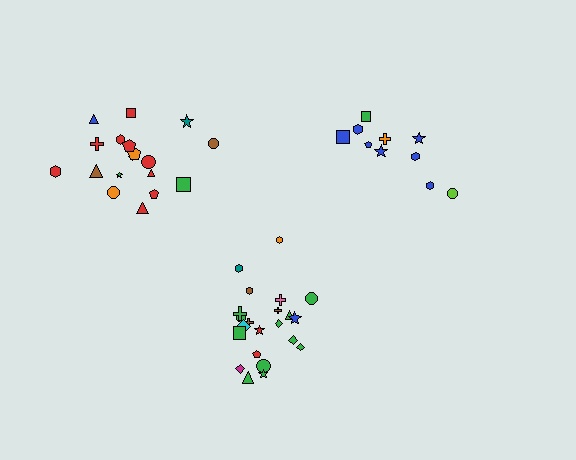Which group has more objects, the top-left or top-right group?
The top-left group.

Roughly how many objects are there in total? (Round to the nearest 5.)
Roughly 50 objects in total.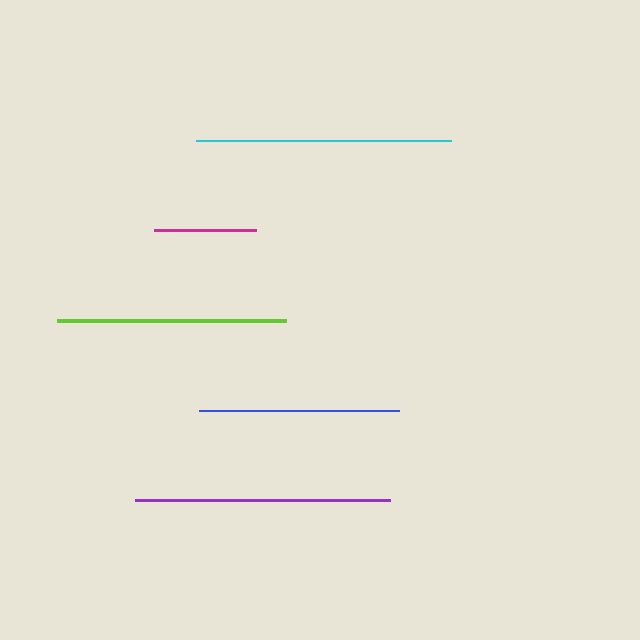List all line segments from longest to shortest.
From longest to shortest: cyan, purple, lime, blue, magenta.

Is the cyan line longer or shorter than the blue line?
The cyan line is longer than the blue line.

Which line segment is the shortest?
The magenta line is the shortest at approximately 102 pixels.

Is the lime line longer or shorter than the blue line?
The lime line is longer than the blue line.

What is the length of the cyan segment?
The cyan segment is approximately 255 pixels long.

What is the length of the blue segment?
The blue segment is approximately 200 pixels long.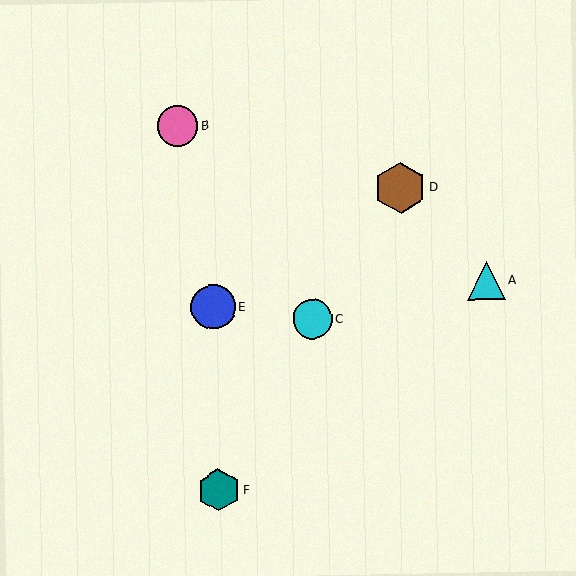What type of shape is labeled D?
Shape D is a brown hexagon.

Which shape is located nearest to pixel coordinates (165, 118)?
The pink circle (labeled B) at (177, 126) is nearest to that location.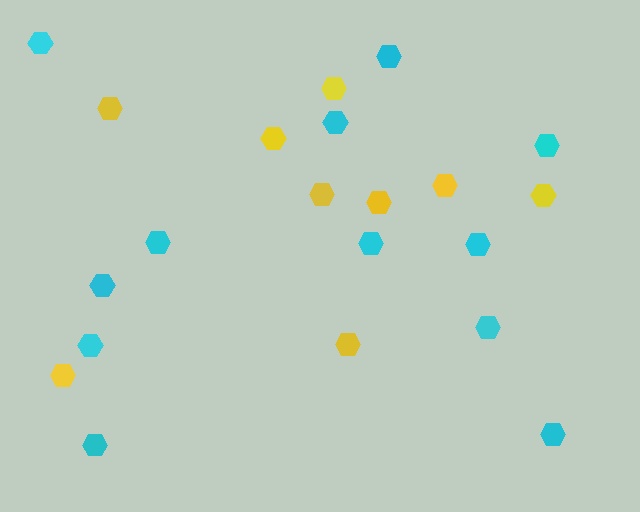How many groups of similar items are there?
There are 2 groups: one group of cyan hexagons (12) and one group of yellow hexagons (9).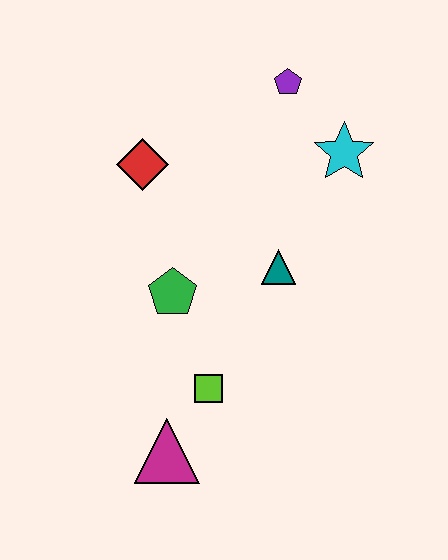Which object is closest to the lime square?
The magenta triangle is closest to the lime square.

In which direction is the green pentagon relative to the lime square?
The green pentagon is above the lime square.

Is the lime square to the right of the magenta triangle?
Yes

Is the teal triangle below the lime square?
No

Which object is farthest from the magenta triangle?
The purple pentagon is farthest from the magenta triangle.